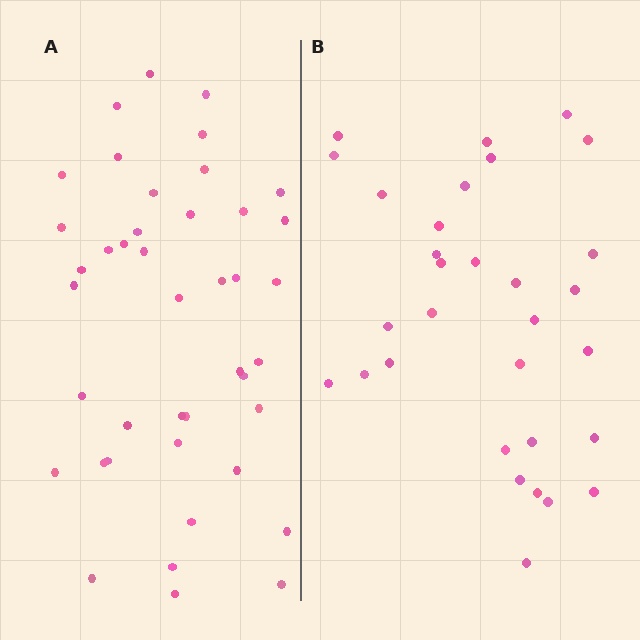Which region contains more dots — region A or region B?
Region A (the left region) has more dots.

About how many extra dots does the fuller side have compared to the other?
Region A has roughly 12 or so more dots than region B.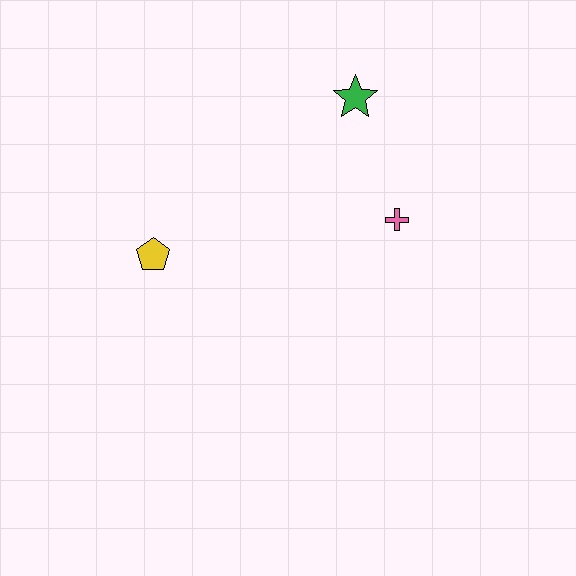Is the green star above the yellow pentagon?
Yes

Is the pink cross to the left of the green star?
No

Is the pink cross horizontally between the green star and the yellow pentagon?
No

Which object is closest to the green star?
The pink cross is closest to the green star.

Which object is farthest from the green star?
The yellow pentagon is farthest from the green star.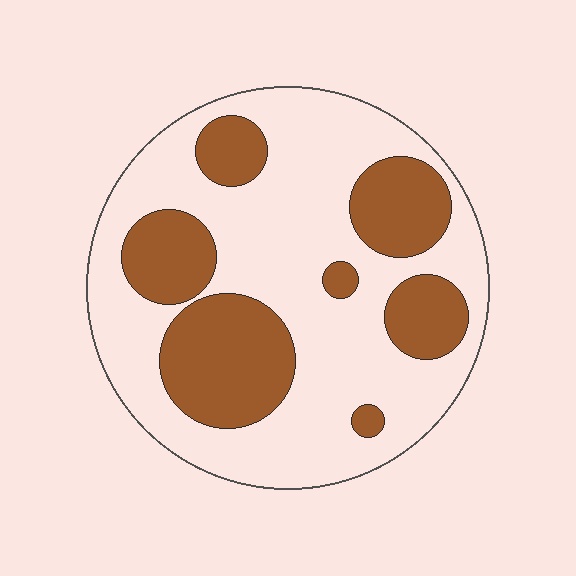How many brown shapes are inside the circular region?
7.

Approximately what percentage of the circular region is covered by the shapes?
Approximately 35%.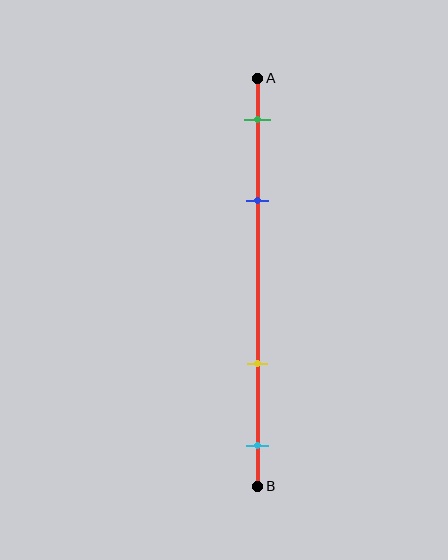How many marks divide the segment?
There are 4 marks dividing the segment.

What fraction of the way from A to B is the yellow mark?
The yellow mark is approximately 70% (0.7) of the way from A to B.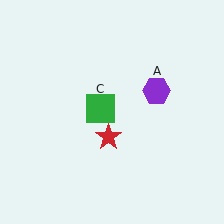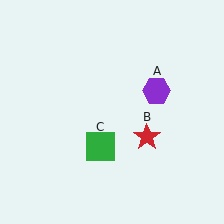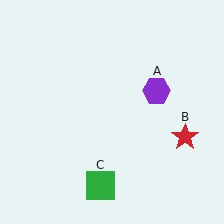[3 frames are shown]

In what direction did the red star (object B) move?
The red star (object B) moved right.